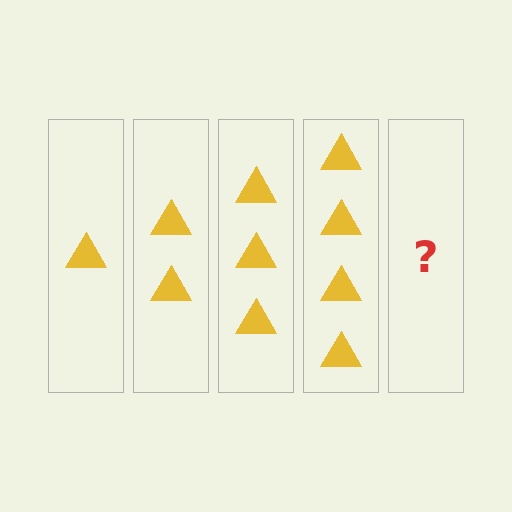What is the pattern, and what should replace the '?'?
The pattern is that each step adds one more triangle. The '?' should be 5 triangles.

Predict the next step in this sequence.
The next step is 5 triangles.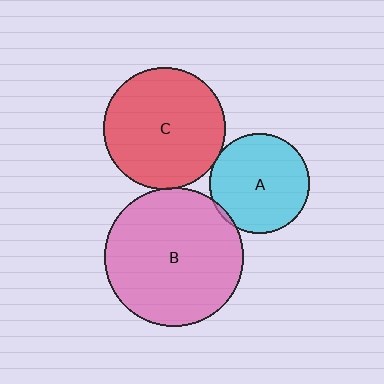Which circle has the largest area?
Circle B (pink).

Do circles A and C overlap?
Yes.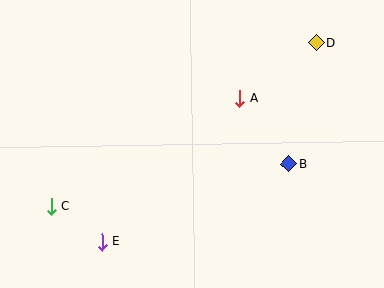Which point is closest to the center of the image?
Point A at (240, 99) is closest to the center.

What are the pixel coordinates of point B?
Point B is at (289, 164).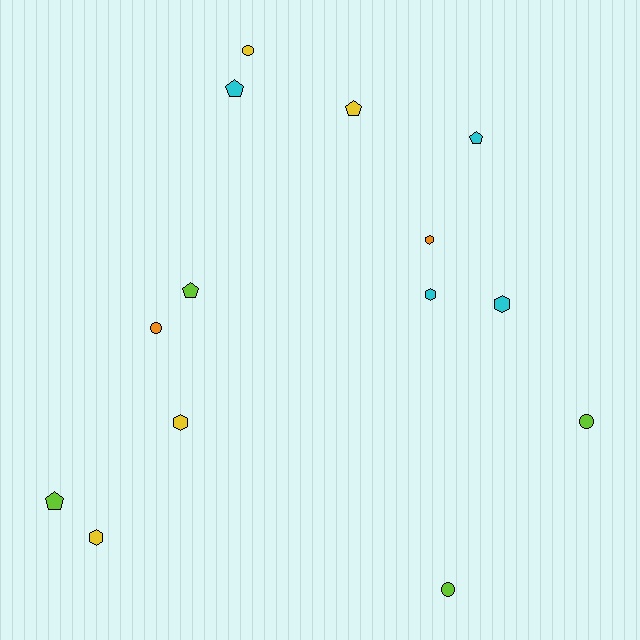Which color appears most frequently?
Lime, with 4 objects.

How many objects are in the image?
There are 14 objects.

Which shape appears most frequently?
Pentagon, with 5 objects.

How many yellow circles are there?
There is 1 yellow circle.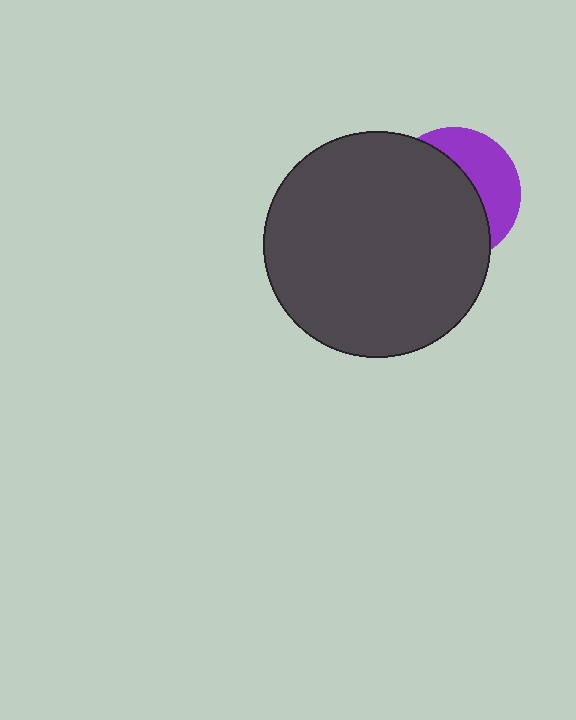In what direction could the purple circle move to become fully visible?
The purple circle could move right. That would shift it out from behind the dark gray circle entirely.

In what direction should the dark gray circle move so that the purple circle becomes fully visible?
The dark gray circle should move left. That is the shortest direction to clear the overlap and leave the purple circle fully visible.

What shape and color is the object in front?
The object in front is a dark gray circle.